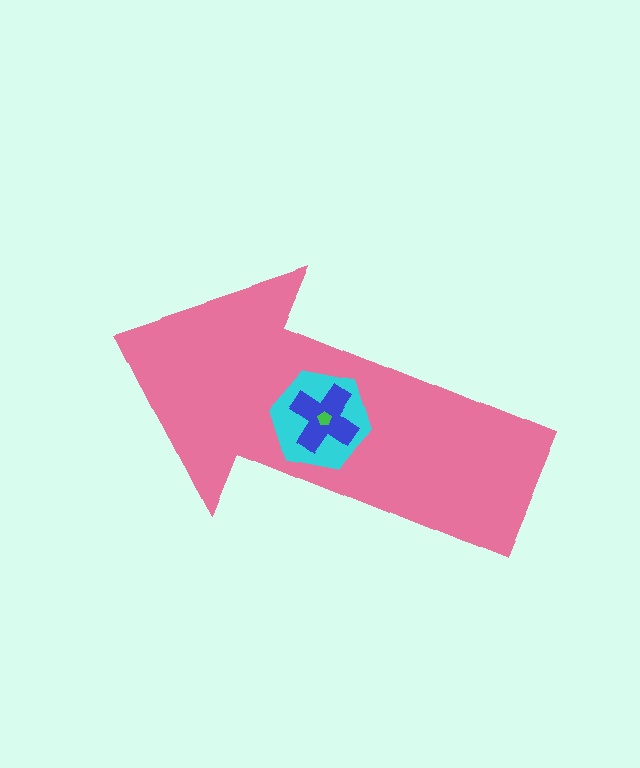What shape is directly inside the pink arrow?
The cyan hexagon.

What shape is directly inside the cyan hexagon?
The blue cross.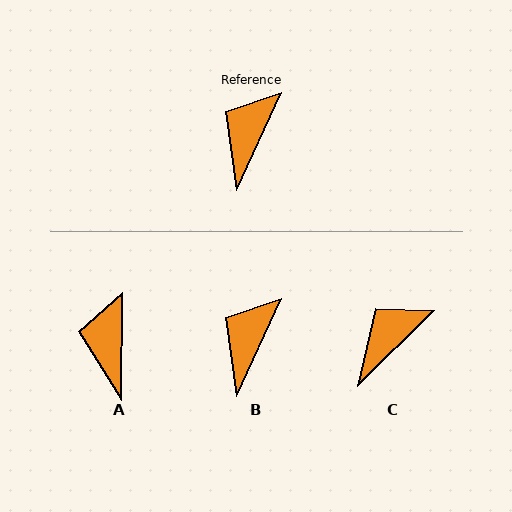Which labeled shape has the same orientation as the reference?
B.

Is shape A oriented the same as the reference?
No, it is off by about 24 degrees.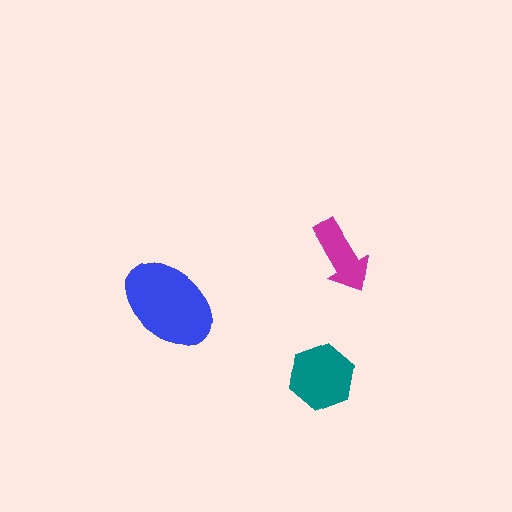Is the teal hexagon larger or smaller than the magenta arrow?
Larger.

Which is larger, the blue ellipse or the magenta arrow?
The blue ellipse.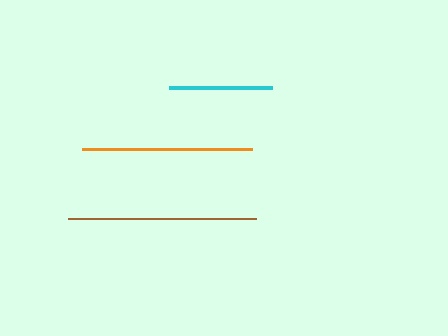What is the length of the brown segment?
The brown segment is approximately 189 pixels long.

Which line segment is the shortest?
The cyan line is the shortest at approximately 103 pixels.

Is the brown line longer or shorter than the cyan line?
The brown line is longer than the cyan line.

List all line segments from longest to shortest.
From longest to shortest: brown, orange, cyan.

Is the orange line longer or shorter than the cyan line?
The orange line is longer than the cyan line.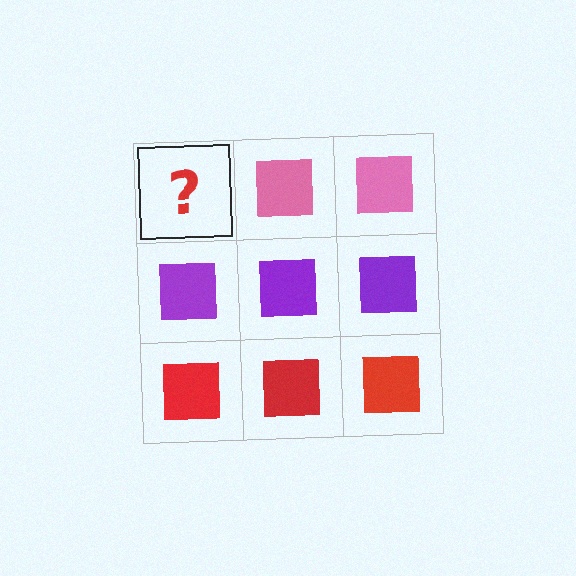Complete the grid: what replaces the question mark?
The question mark should be replaced with a pink square.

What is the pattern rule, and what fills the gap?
The rule is that each row has a consistent color. The gap should be filled with a pink square.